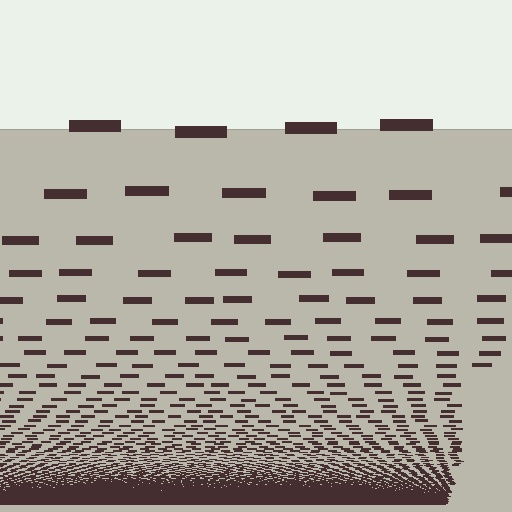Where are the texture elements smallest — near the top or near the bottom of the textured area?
Near the bottom.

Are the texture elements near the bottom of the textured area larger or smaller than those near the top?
Smaller. The gradient is inverted — elements near the bottom are smaller and denser.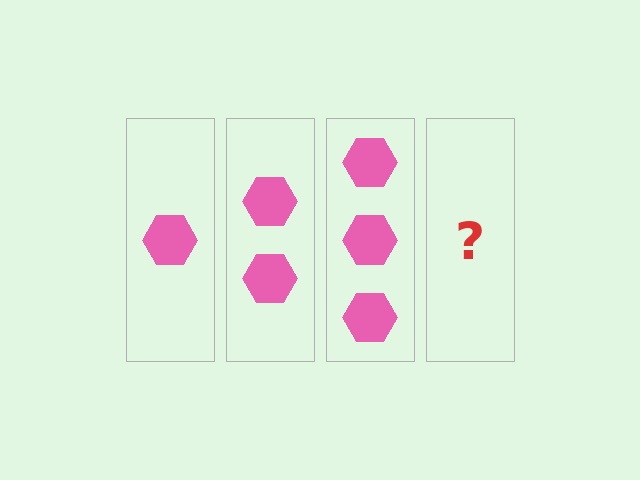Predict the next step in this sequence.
The next step is 4 hexagons.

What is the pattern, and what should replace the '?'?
The pattern is that each step adds one more hexagon. The '?' should be 4 hexagons.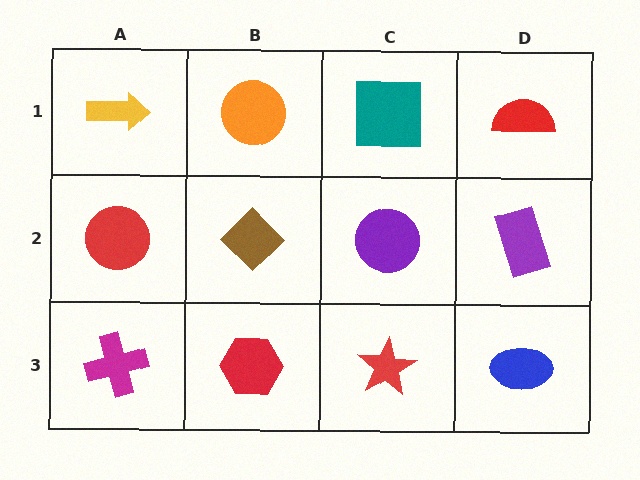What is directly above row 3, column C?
A purple circle.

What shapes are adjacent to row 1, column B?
A brown diamond (row 2, column B), a yellow arrow (row 1, column A), a teal square (row 1, column C).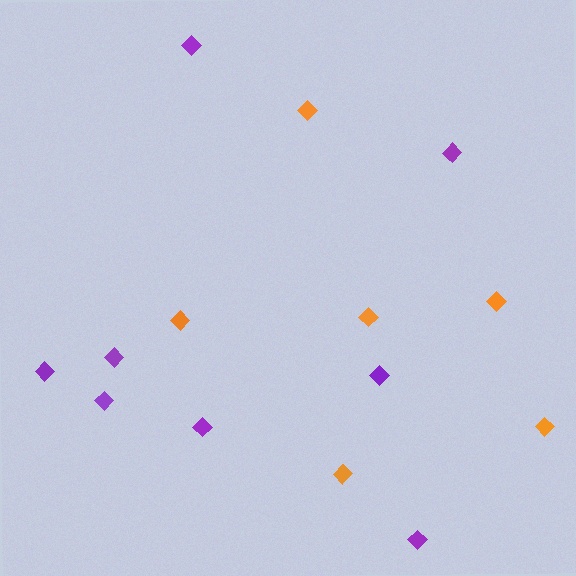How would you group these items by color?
There are 2 groups: one group of orange diamonds (6) and one group of purple diamonds (8).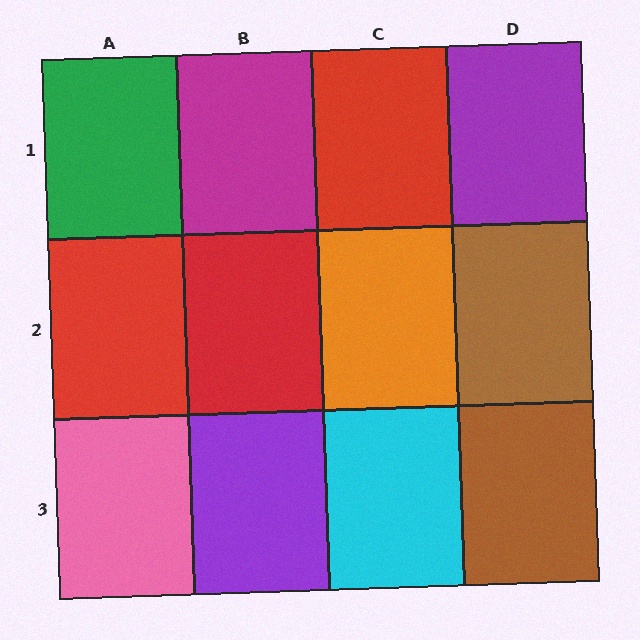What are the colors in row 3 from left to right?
Pink, purple, cyan, brown.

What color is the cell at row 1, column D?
Purple.